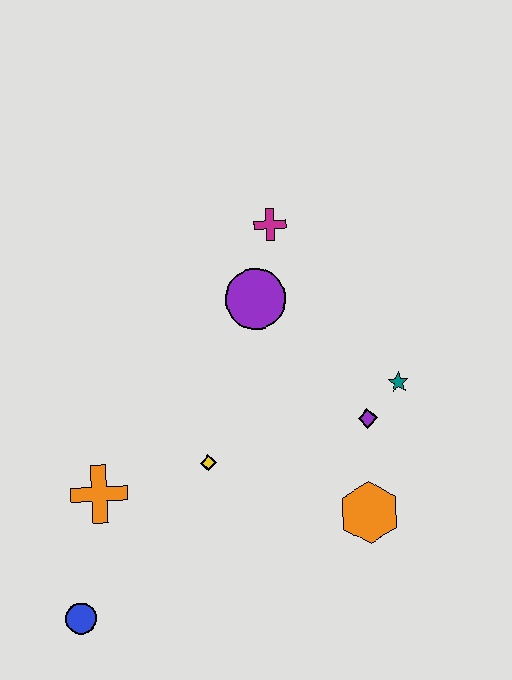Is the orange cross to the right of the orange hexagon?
No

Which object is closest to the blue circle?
The orange cross is closest to the blue circle.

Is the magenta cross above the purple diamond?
Yes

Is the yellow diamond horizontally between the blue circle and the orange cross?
No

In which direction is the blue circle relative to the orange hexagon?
The blue circle is to the left of the orange hexagon.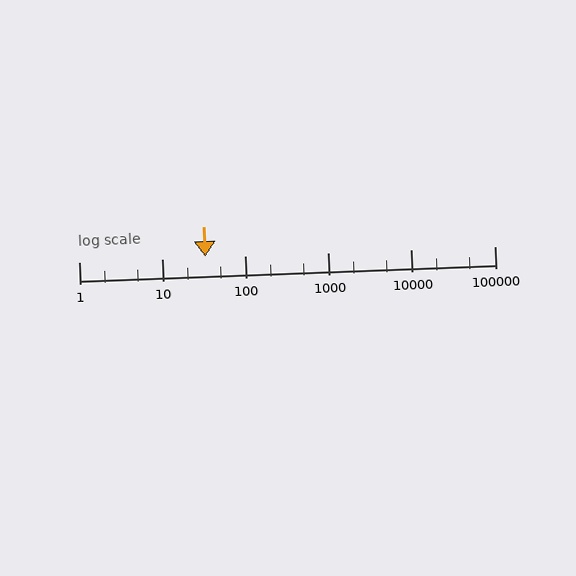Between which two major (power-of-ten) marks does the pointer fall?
The pointer is between 10 and 100.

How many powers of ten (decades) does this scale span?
The scale spans 5 decades, from 1 to 100000.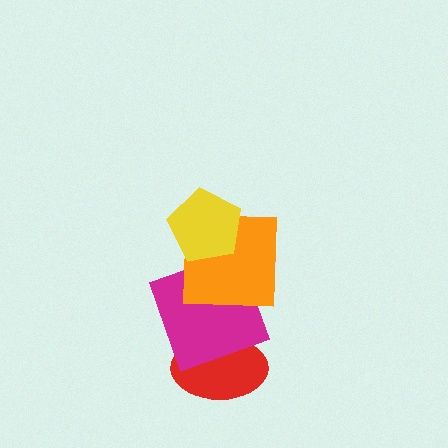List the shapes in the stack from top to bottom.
From top to bottom: the yellow pentagon, the orange square, the magenta square, the red ellipse.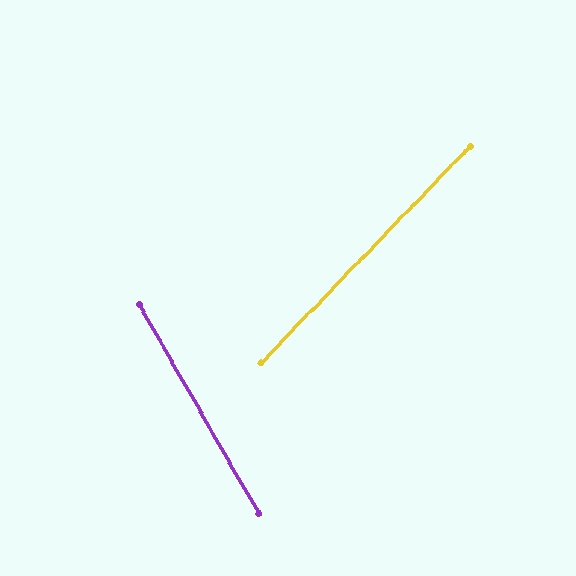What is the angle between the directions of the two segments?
Approximately 74 degrees.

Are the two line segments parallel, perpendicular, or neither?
Neither parallel nor perpendicular — they differ by about 74°.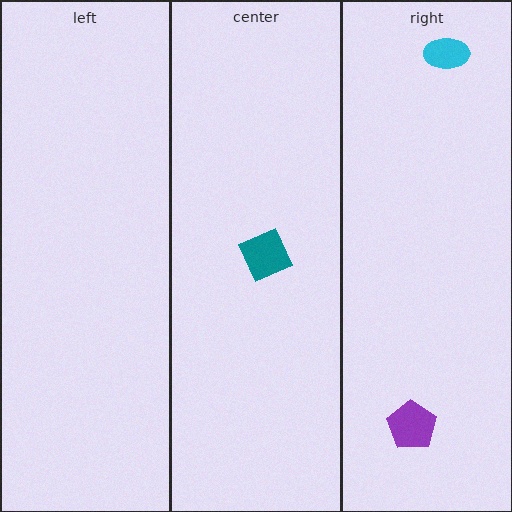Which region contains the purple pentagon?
The right region.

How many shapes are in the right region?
2.